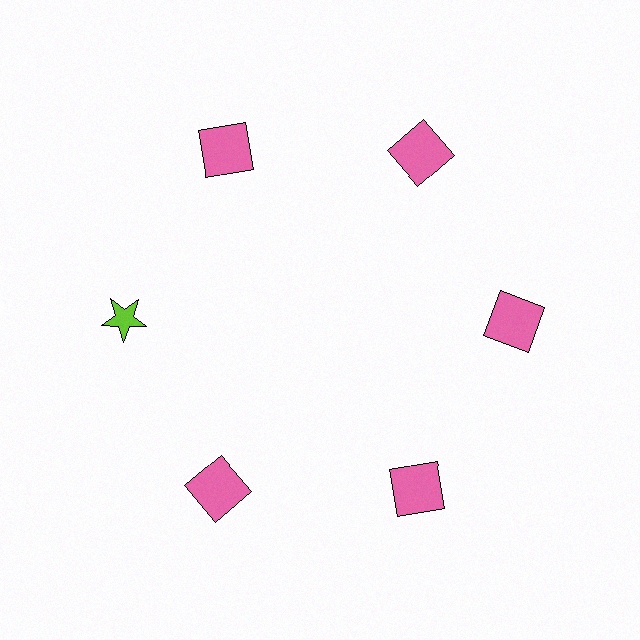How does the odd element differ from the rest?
It differs in both color (lime instead of pink) and shape (star instead of square).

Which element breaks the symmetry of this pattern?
The lime star at roughly the 9 o'clock position breaks the symmetry. All other shapes are pink squares.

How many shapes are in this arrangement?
There are 6 shapes arranged in a ring pattern.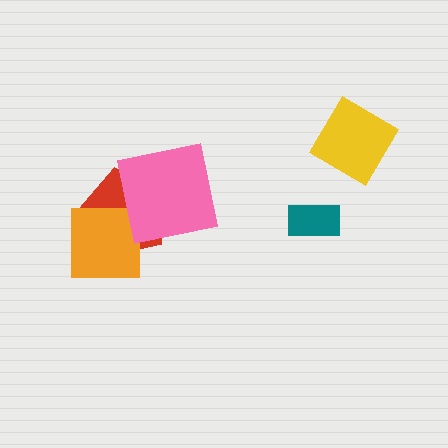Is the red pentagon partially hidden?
Yes, it is partially covered by another shape.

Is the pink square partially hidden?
No, no other shape covers it.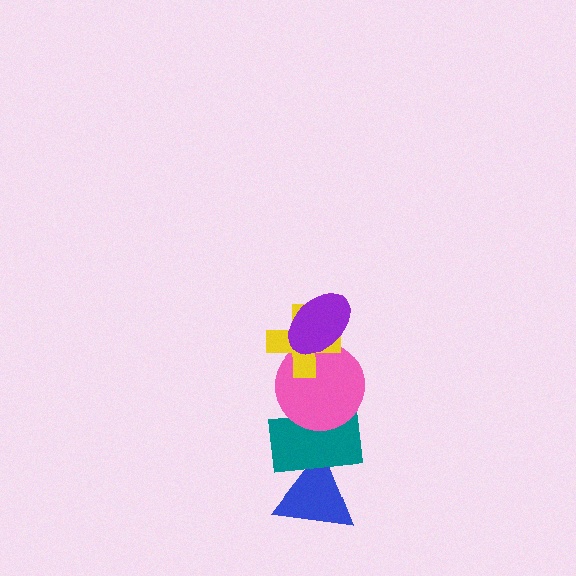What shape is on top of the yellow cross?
The purple ellipse is on top of the yellow cross.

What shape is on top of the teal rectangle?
The pink circle is on top of the teal rectangle.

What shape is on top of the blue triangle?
The teal rectangle is on top of the blue triangle.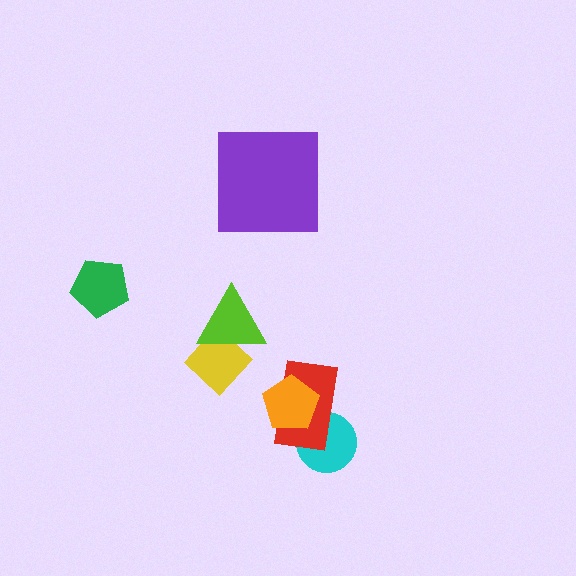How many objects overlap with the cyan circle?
2 objects overlap with the cyan circle.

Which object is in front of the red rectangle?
The orange pentagon is in front of the red rectangle.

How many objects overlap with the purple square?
0 objects overlap with the purple square.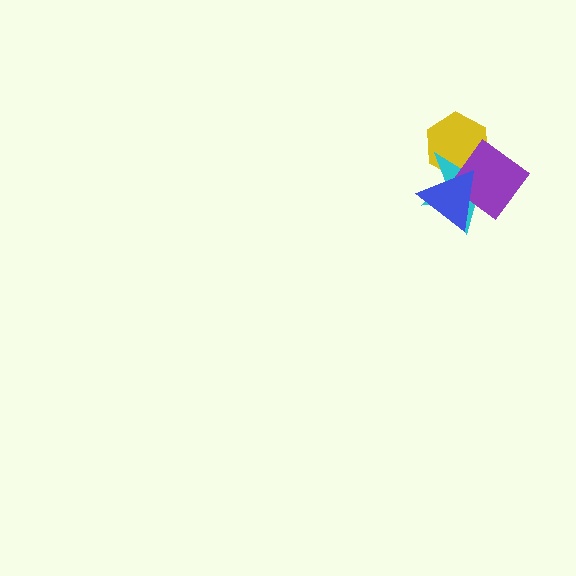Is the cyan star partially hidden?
Yes, it is partially covered by another shape.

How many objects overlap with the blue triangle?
3 objects overlap with the blue triangle.